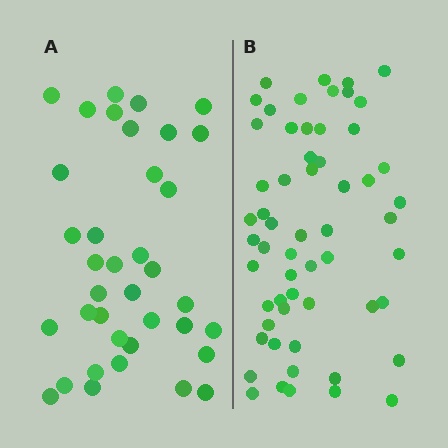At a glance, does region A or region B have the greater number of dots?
Region B (the right region) has more dots.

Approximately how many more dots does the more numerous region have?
Region B has approximately 20 more dots than region A.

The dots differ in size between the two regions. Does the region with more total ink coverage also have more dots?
No. Region A has more total ink coverage because its dots are larger, but region B actually contains more individual dots. Total area can be misleading — the number of items is what matters here.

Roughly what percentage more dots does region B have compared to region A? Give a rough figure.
About 55% more.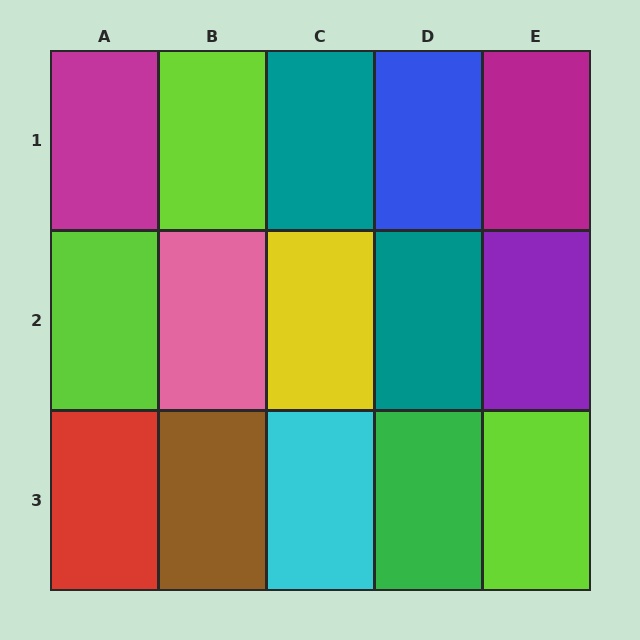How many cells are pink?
1 cell is pink.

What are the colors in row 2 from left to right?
Lime, pink, yellow, teal, purple.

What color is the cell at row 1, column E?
Magenta.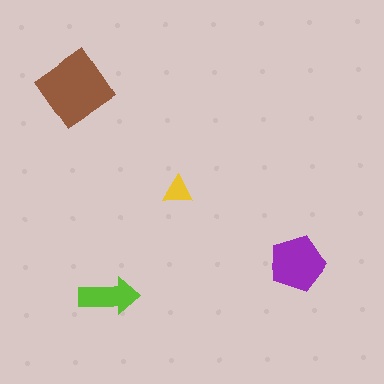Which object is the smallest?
The yellow triangle.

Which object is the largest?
The brown diamond.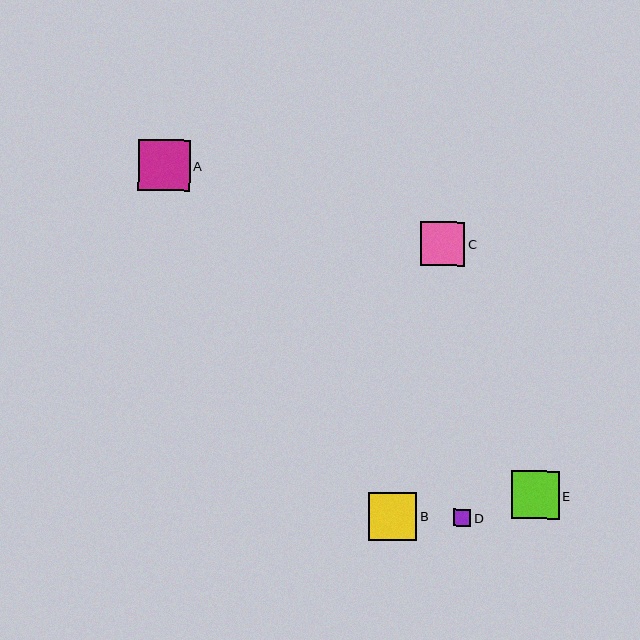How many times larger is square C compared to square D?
Square C is approximately 2.6 times the size of square D.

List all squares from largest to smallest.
From largest to smallest: A, B, E, C, D.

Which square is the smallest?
Square D is the smallest with a size of approximately 17 pixels.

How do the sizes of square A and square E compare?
Square A and square E are approximately the same size.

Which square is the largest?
Square A is the largest with a size of approximately 52 pixels.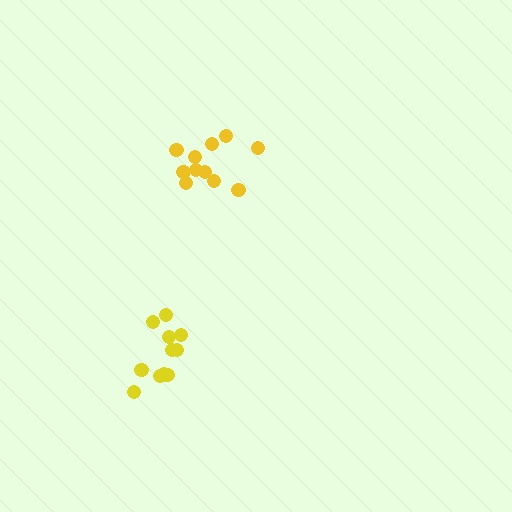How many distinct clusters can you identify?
There are 2 distinct clusters.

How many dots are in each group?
Group 1: 12 dots, Group 2: 11 dots (23 total).